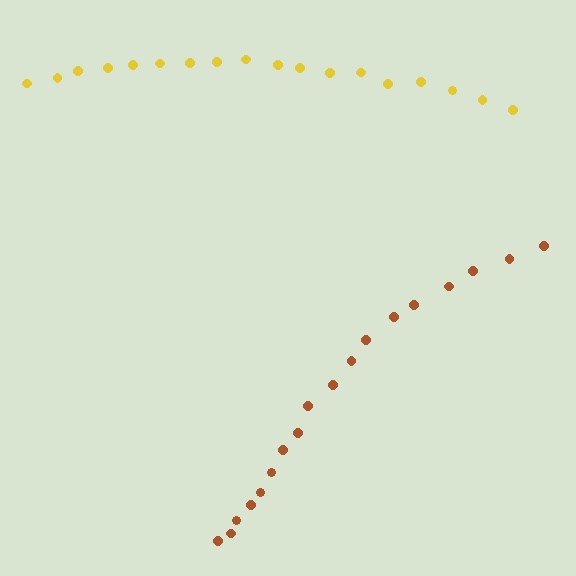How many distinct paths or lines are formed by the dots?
There are 2 distinct paths.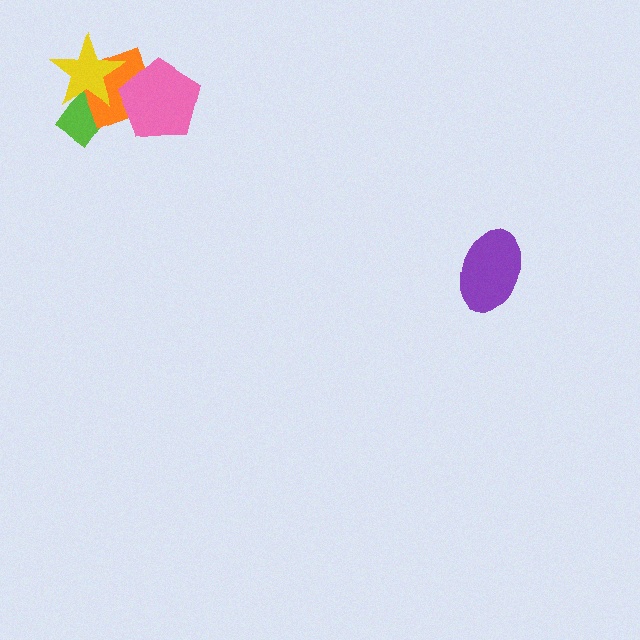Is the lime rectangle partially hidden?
Yes, it is partially covered by another shape.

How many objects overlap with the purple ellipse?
0 objects overlap with the purple ellipse.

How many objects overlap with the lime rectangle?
2 objects overlap with the lime rectangle.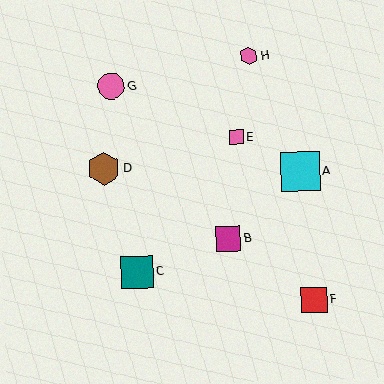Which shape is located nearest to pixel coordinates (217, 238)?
The magenta square (labeled B) at (228, 239) is nearest to that location.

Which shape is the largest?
The cyan square (labeled A) is the largest.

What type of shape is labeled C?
Shape C is a teal square.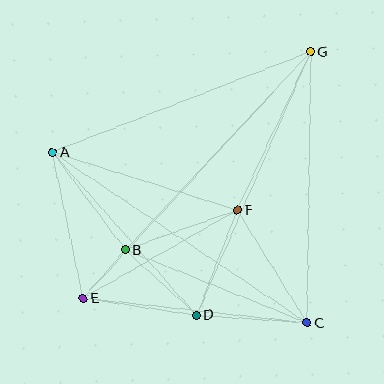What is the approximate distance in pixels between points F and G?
The distance between F and G is approximately 175 pixels.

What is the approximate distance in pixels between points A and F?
The distance between A and F is approximately 194 pixels.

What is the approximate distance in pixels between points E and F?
The distance between E and F is approximately 177 pixels.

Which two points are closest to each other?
Points B and E are closest to each other.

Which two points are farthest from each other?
Points E and G are farthest from each other.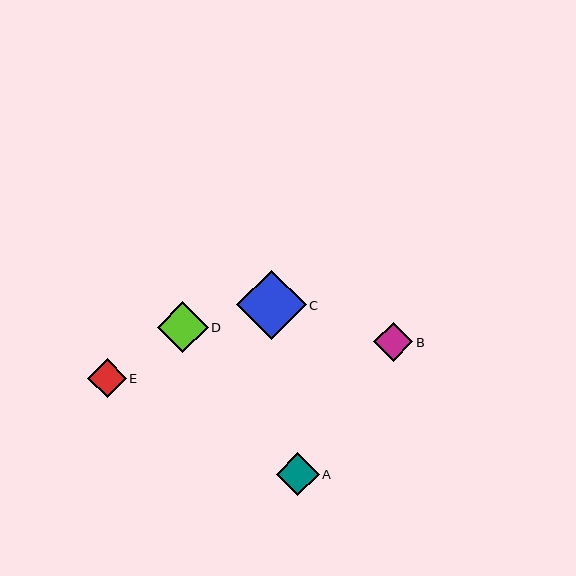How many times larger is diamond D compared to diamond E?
Diamond D is approximately 1.3 times the size of diamond E.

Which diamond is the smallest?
Diamond E is the smallest with a size of approximately 39 pixels.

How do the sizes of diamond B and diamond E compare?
Diamond B and diamond E are approximately the same size.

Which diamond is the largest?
Diamond C is the largest with a size of approximately 69 pixels.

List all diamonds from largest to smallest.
From largest to smallest: C, D, A, B, E.